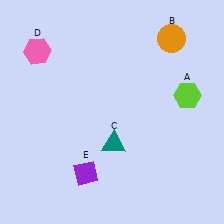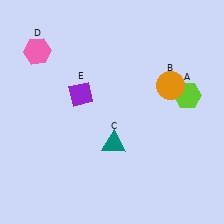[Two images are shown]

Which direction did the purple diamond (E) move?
The purple diamond (E) moved up.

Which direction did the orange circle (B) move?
The orange circle (B) moved down.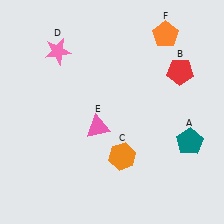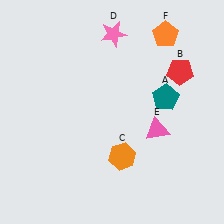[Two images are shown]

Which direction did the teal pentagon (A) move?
The teal pentagon (A) moved up.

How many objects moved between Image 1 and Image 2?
3 objects moved between the two images.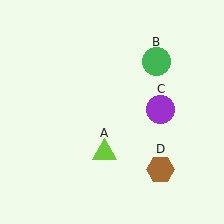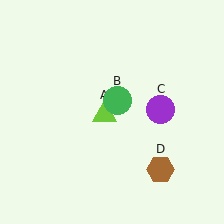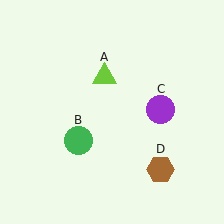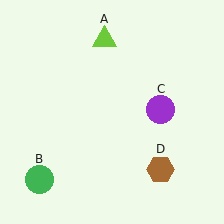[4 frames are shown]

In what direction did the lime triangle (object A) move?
The lime triangle (object A) moved up.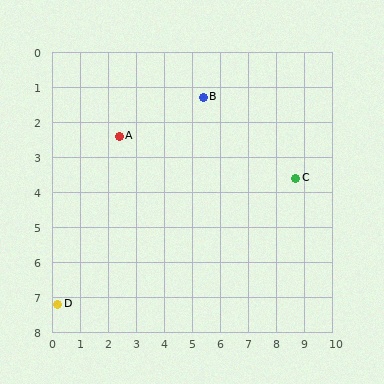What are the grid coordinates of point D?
Point D is at approximately (0.2, 7.2).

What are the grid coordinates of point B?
Point B is at approximately (5.4, 1.3).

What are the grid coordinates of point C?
Point C is at approximately (8.7, 3.6).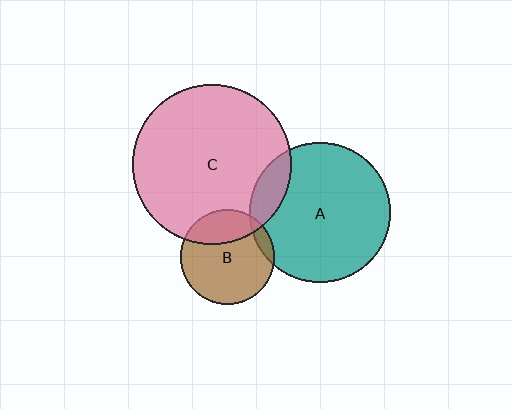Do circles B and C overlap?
Yes.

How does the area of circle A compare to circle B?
Approximately 2.2 times.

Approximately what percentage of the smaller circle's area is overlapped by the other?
Approximately 25%.